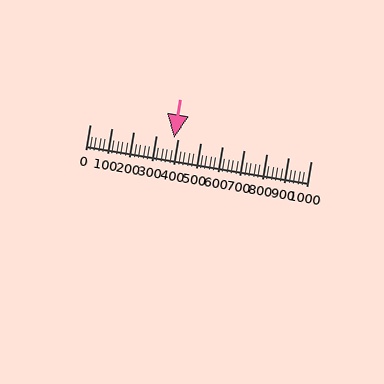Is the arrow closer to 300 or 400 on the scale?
The arrow is closer to 400.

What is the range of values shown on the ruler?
The ruler shows values from 0 to 1000.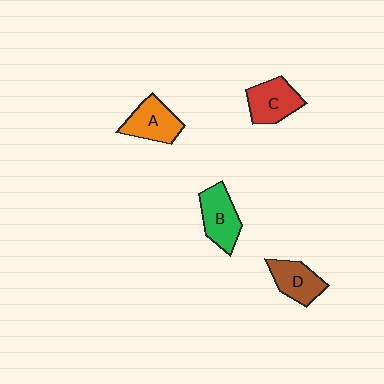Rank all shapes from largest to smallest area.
From largest to smallest: B (green), C (red), A (orange), D (brown).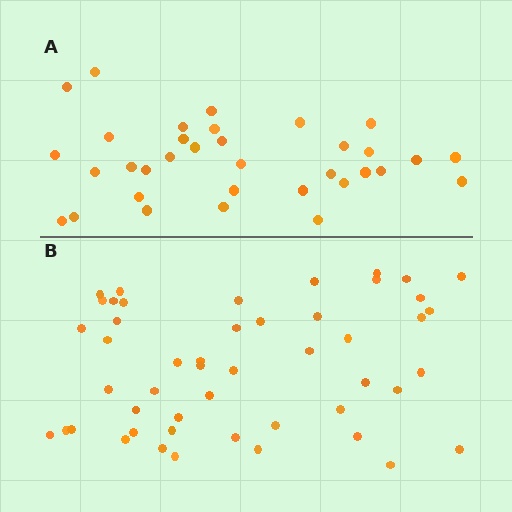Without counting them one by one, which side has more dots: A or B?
Region B (the bottom region) has more dots.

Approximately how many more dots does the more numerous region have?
Region B has approximately 15 more dots than region A.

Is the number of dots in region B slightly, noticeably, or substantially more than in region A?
Region B has noticeably more, but not dramatically so. The ratio is roughly 1.4 to 1.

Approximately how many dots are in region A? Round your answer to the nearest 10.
About 30 dots. (The exact count is 34, which rounds to 30.)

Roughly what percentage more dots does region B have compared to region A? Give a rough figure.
About 45% more.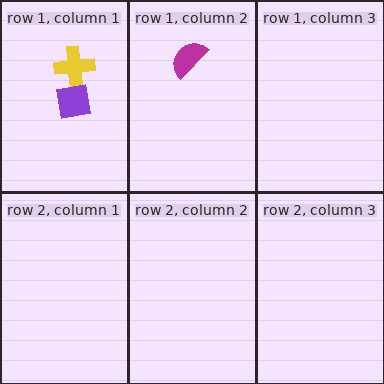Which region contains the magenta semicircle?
The row 1, column 2 region.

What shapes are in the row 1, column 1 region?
The yellow cross, the purple square.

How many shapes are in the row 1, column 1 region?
2.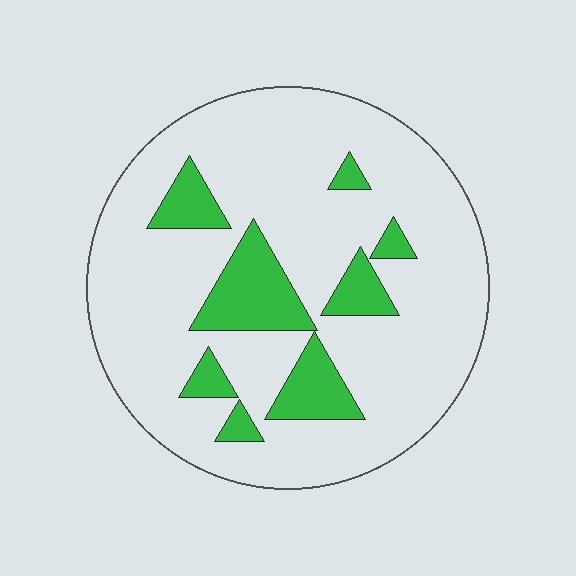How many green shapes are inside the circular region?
8.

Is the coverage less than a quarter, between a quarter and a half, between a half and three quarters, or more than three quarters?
Less than a quarter.